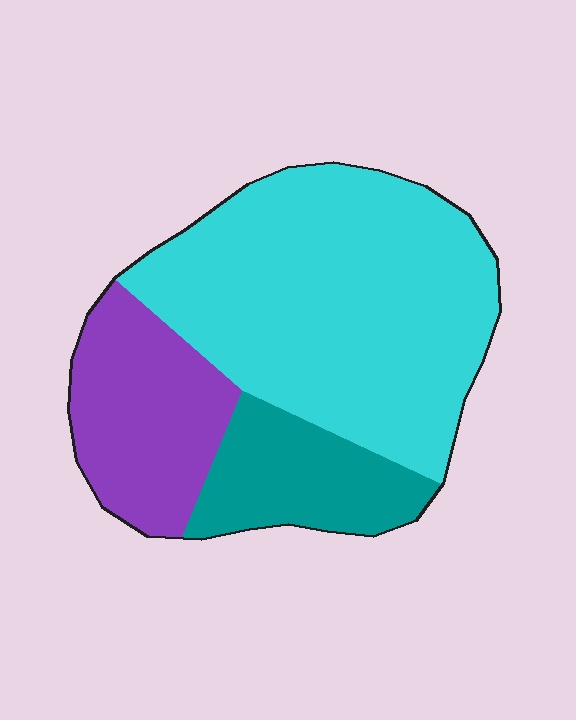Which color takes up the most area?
Cyan, at roughly 60%.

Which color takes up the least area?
Teal, at roughly 15%.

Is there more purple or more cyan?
Cyan.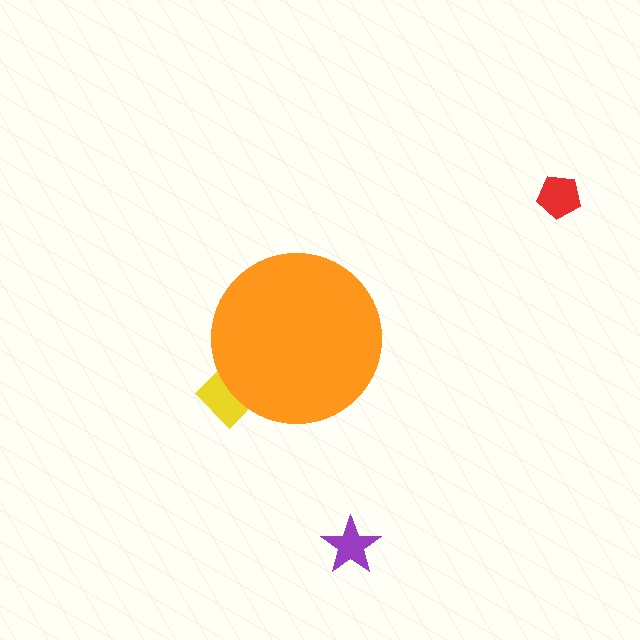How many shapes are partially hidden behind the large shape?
1 shape is partially hidden.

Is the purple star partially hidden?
No, the purple star is fully visible.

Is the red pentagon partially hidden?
No, the red pentagon is fully visible.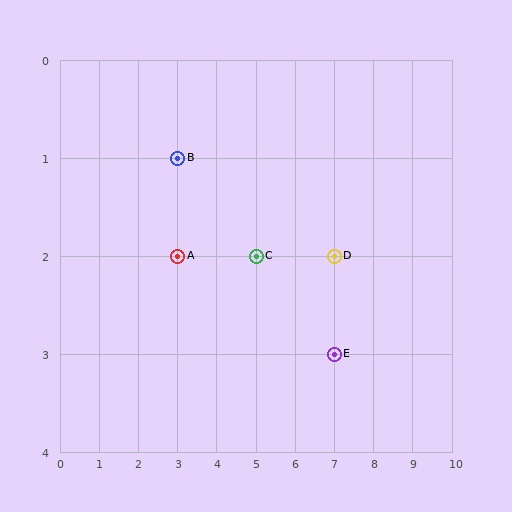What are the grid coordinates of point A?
Point A is at grid coordinates (3, 2).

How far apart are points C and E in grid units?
Points C and E are 2 columns and 1 row apart (about 2.2 grid units diagonally).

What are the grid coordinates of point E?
Point E is at grid coordinates (7, 3).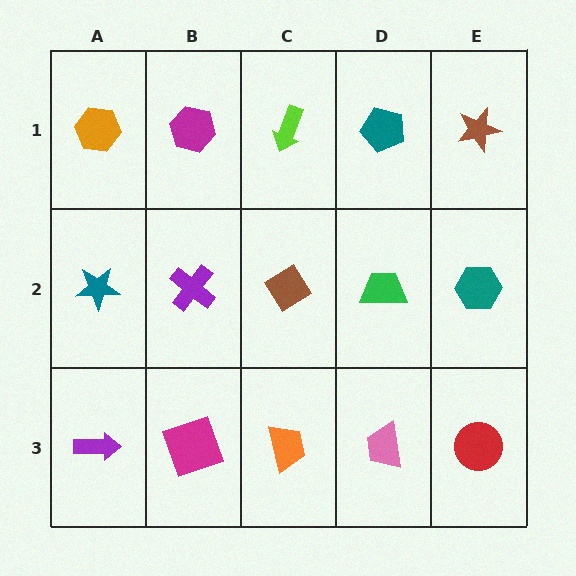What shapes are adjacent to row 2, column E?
A brown star (row 1, column E), a red circle (row 3, column E), a green trapezoid (row 2, column D).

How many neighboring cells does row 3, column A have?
2.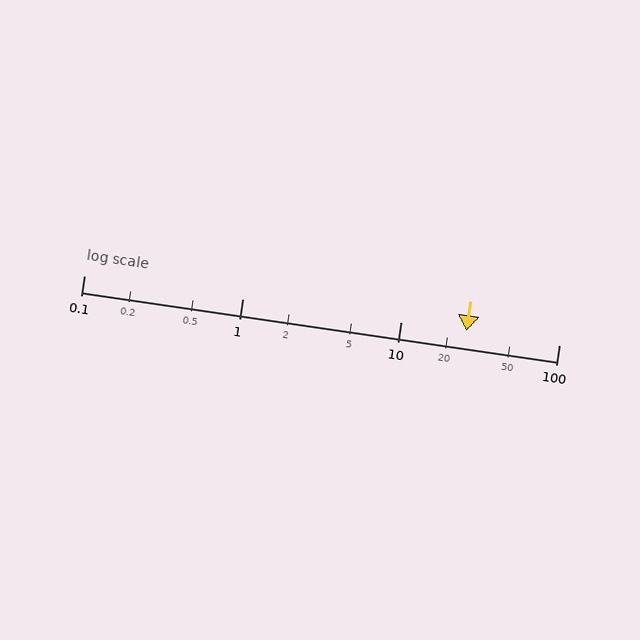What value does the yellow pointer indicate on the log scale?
The pointer indicates approximately 26.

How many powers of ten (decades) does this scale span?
The scale spans 3 decades, from 0.1 to 100.